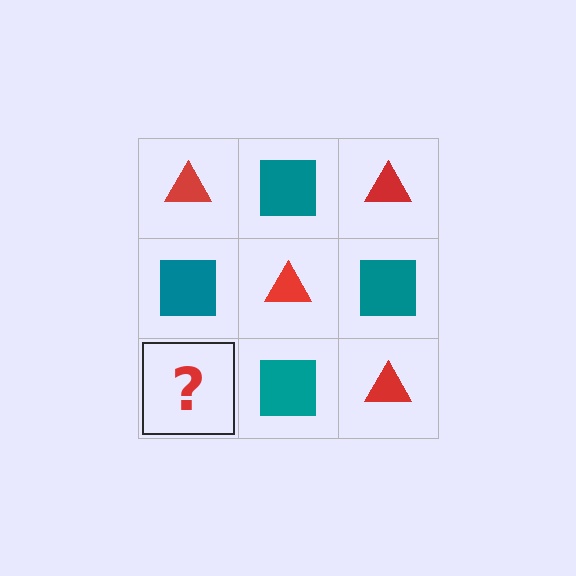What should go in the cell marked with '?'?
The missing cell should contain a red triangle.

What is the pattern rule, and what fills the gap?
The rule is that it alternates red triangle and teal square in a checkerboard pattern. The gap should be filled with a red triangle.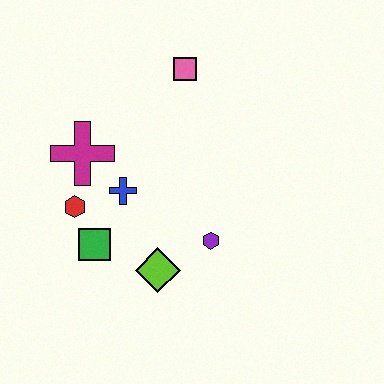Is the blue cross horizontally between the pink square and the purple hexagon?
No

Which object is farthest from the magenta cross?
The purple hexagon is farthest from the magenta cross.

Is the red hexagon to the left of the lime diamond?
Yes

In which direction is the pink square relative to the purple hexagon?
The pink square is above the purple hexagon.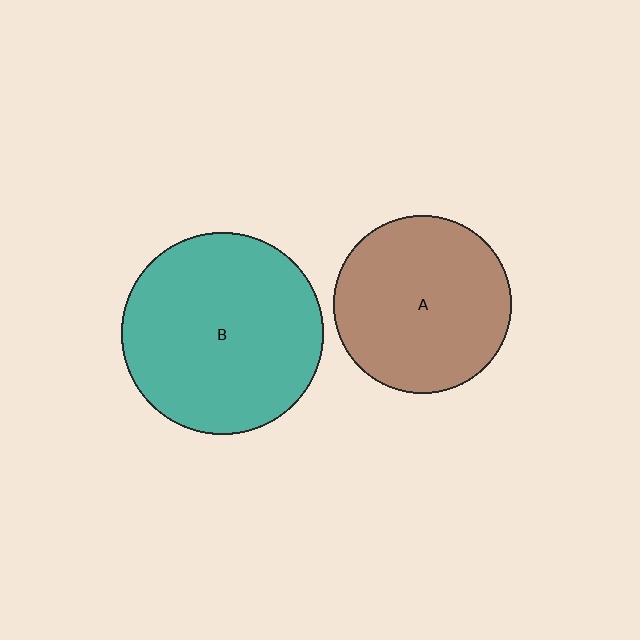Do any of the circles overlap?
No, none of the circles overlap.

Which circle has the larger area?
Circle B (teal).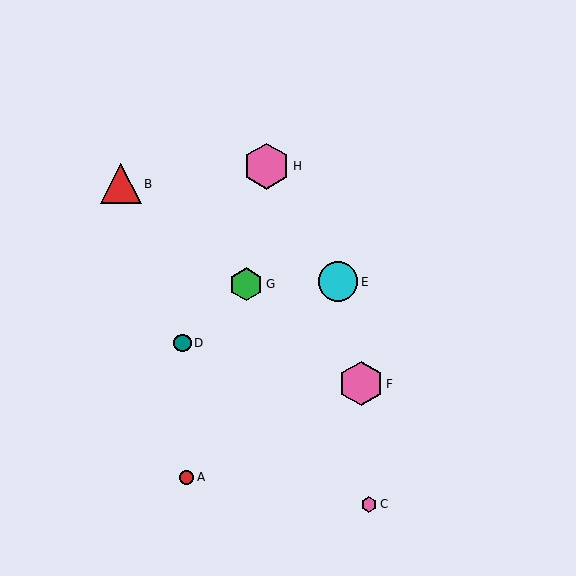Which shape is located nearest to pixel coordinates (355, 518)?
The pink hexagon (labeled C) at (369, 504) is nearest to that location.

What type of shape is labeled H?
Shape H is a pink hexagon.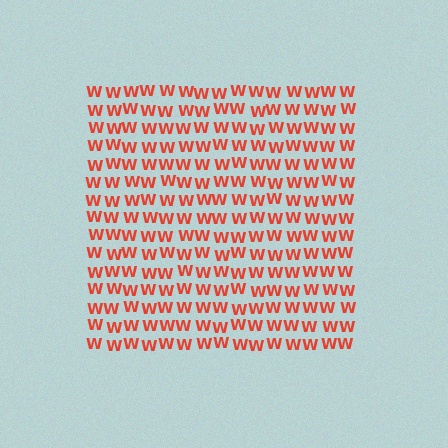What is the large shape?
The large shape is a square.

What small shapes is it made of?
It is made of small letter W's.